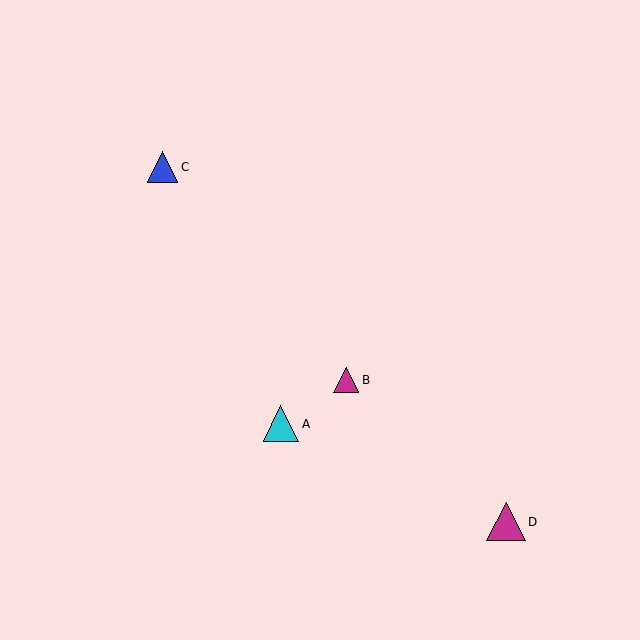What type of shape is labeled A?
Shape A is a cyan triangle.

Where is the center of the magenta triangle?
The center of the magenta triangle is at (506, 522).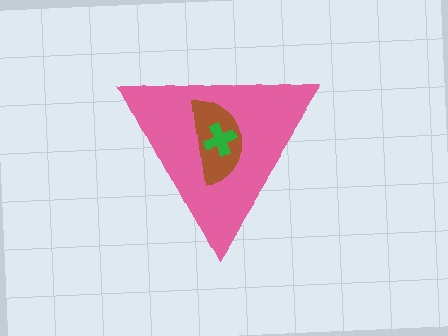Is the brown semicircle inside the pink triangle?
Yes.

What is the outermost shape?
The pink triangle.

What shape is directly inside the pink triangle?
The brown semicircle.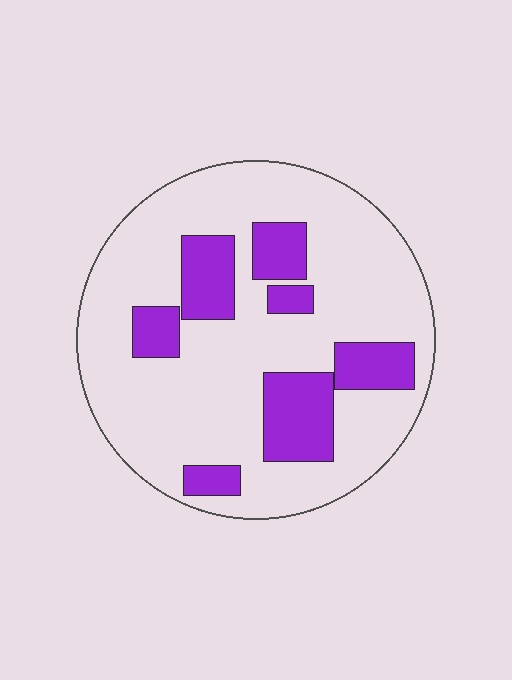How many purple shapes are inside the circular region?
7.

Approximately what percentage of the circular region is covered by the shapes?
Approximately 25%.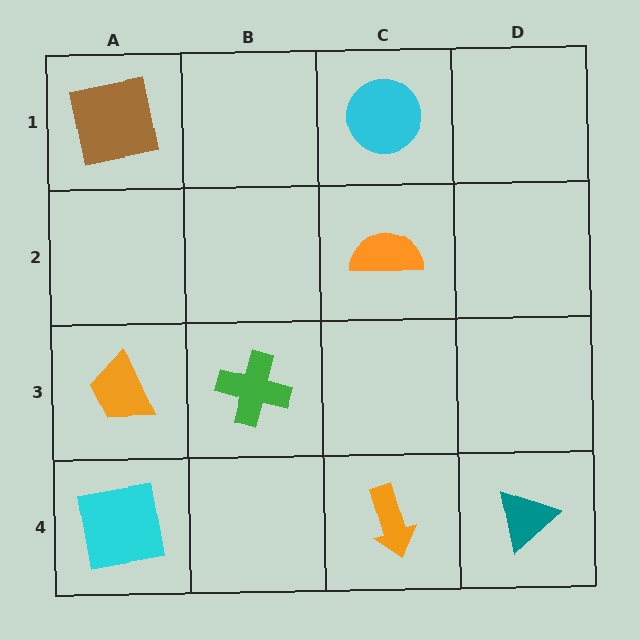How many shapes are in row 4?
3 shapes.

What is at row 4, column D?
A teal triangle.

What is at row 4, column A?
A cyan square.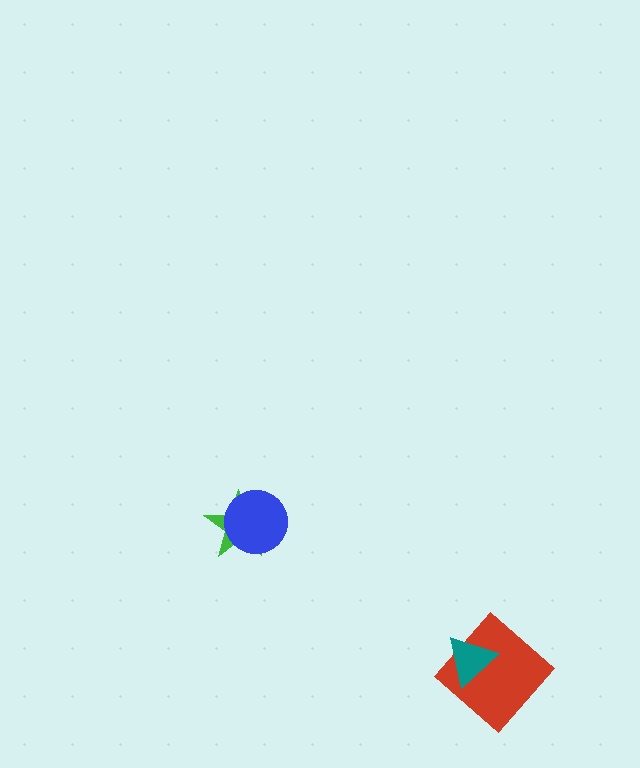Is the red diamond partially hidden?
Yes, it is partially covered by another shape.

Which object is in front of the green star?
The blue circle is in front of the green star.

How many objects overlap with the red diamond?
1 object overlaps with the red diamond.